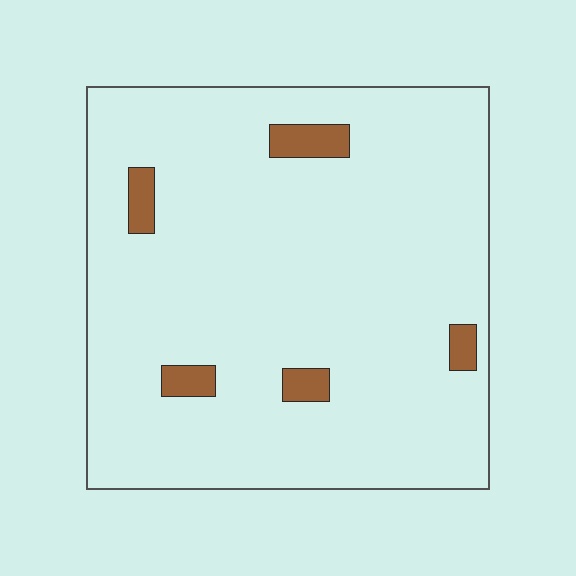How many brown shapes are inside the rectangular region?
5.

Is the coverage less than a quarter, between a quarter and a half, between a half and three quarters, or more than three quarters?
Less than a quarter.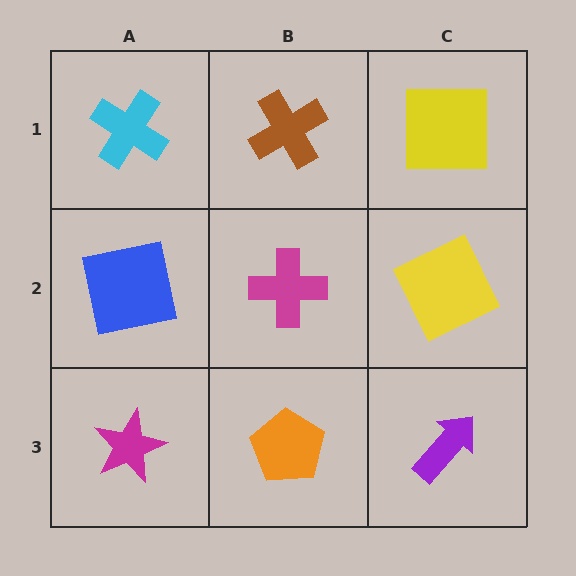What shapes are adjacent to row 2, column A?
A cyan cross (row 1, column A), a magenta star (row 3, column A), a magenta cross (row 2, column B).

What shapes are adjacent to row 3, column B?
A magenta cross (row 2, column B), a magenta star (row 3, column A), a purple arrow (row 3, column C).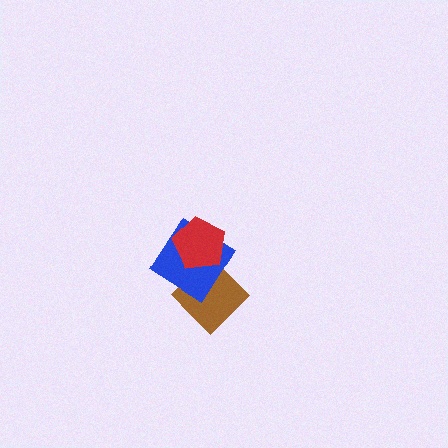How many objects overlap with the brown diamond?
2 objects overlap with the brown diamond.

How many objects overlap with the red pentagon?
2 objects overlap with the red pentagon.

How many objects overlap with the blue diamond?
2 objects overlap with the blue diamond.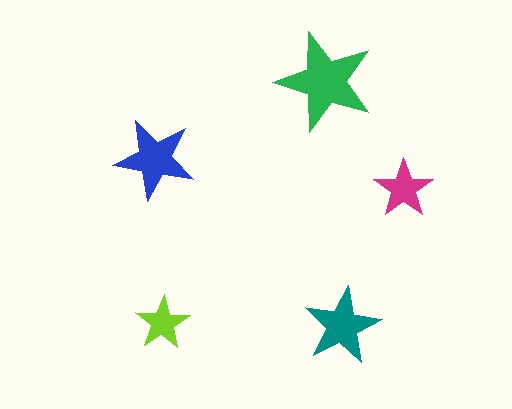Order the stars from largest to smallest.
the green one, the blue one, the teal one, the magenta one, the lime one.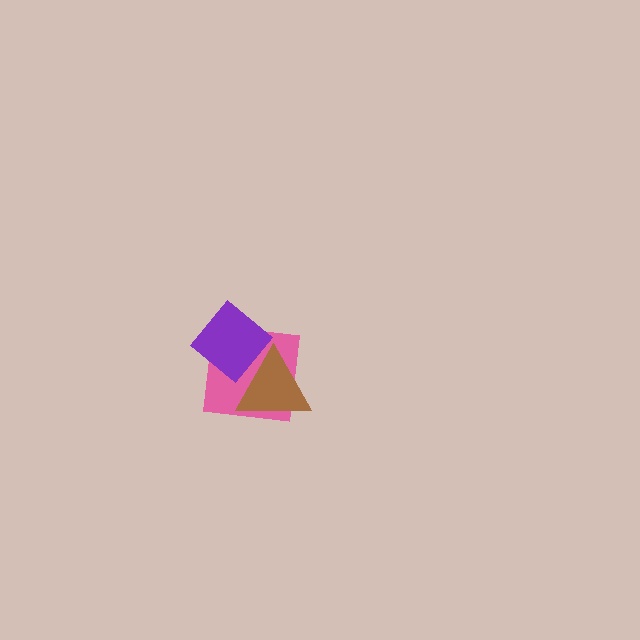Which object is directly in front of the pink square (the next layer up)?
The purple diamond is directly in front of the pink square.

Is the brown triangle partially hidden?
No, no other shape covers it.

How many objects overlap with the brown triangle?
2 objects overlap with the brown triangle.